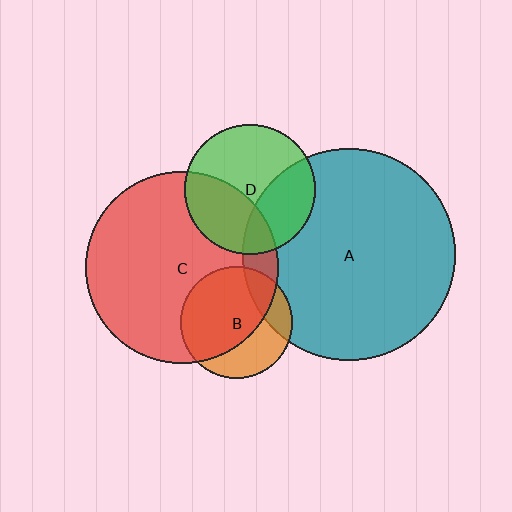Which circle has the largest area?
Circle A (teal).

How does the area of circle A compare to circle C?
Approximately 1.2 times.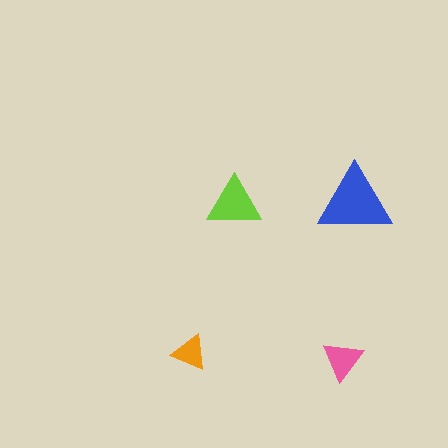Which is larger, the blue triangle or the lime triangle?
The blue one.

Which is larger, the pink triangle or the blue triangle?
The blue one.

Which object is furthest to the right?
The blue triangle is rightmost.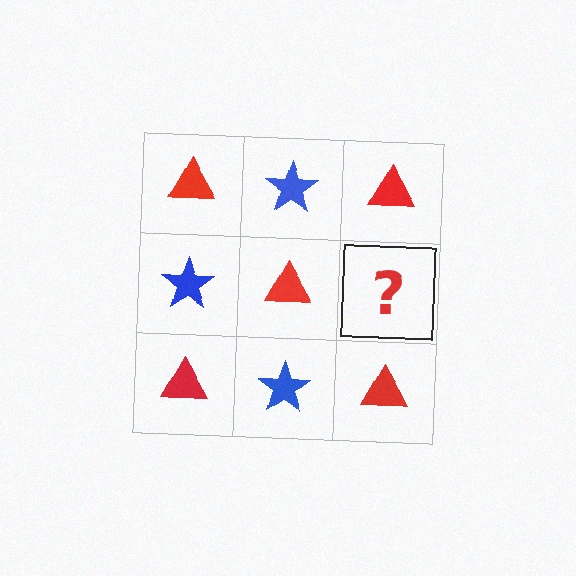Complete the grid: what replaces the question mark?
The question mark should be replaced with a blue star.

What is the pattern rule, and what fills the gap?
The rule is that it alternates red triangle and blue star in a checkerboard pattern. The gap should be filled with a blue star.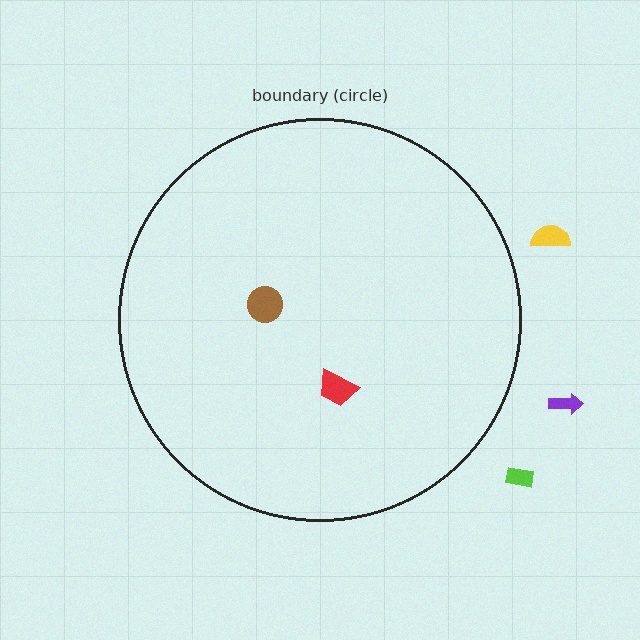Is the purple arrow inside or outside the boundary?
Outside.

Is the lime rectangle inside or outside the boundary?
Outside.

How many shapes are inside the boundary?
2 inside, 3 outside.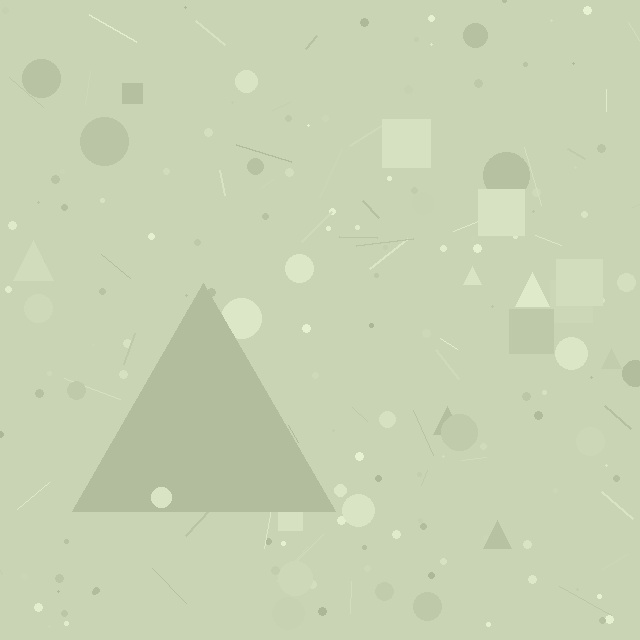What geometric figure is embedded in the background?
A triangle is embedded in the background.